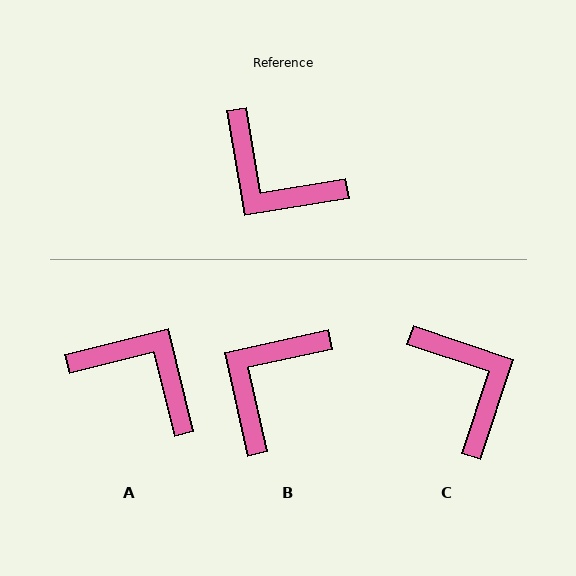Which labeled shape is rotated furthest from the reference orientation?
A, about 175 degrees away.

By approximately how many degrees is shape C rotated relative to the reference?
Approximately 152 degrees counter-clockwise.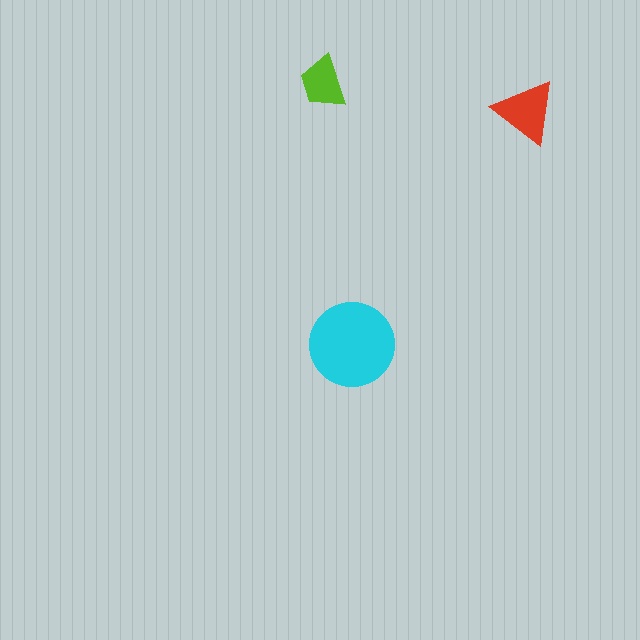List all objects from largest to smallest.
The cyan circle, the red triangle, the lime trapezoid.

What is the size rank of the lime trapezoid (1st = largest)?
3rd.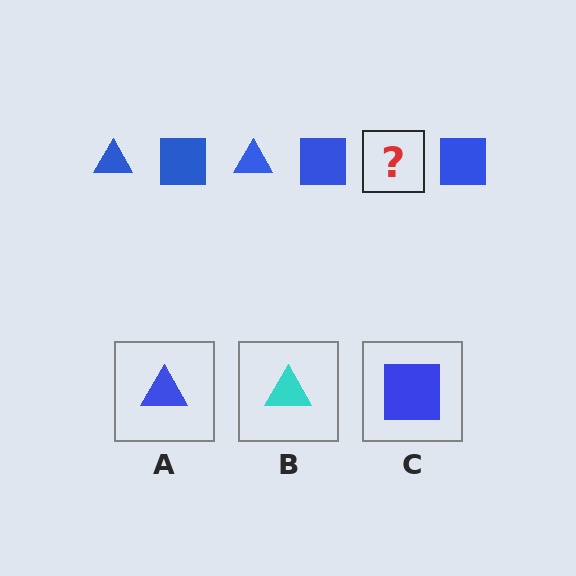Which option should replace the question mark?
Option A.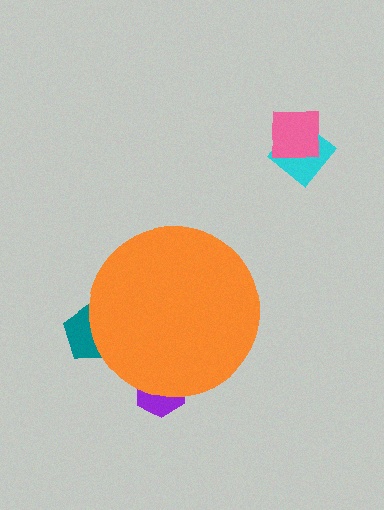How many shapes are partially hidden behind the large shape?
2 shapes are partially hidden.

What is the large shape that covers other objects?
An orange circle.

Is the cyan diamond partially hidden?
No, the cyan diamond is fully visible.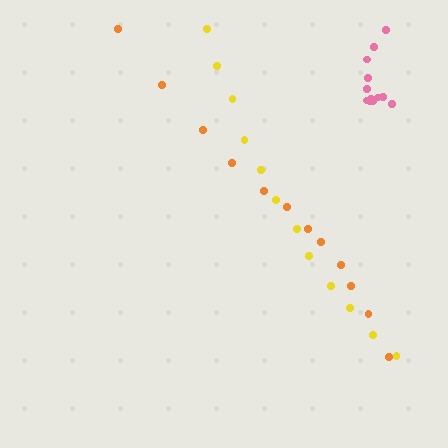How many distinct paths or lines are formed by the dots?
There are 3 distinct paths.